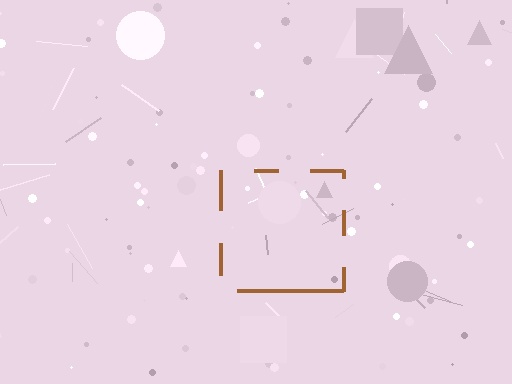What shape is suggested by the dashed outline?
The dashed outline suggests a square.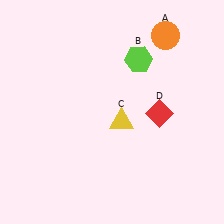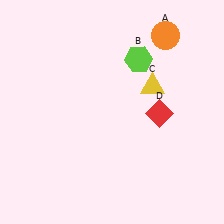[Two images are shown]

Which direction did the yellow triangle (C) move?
The yellow triangle (C) moved up.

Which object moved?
The yellow triangle (C) moved up.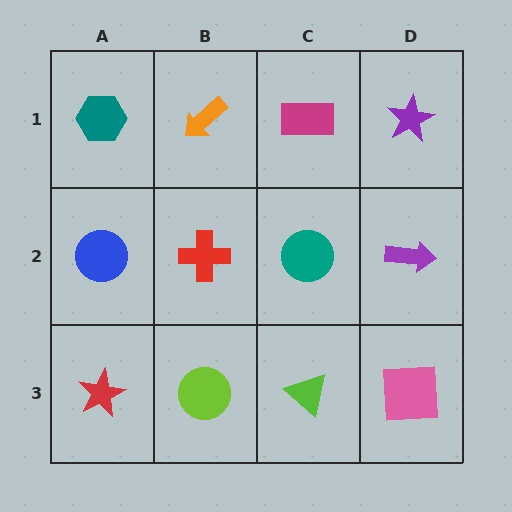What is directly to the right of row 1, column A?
An orange arrow.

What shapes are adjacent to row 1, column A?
A blue circle (row 2, column A), an orange arrow (row 1, column B).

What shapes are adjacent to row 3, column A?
A blue circle (row 2, column A), a lime circle (row 3, column B).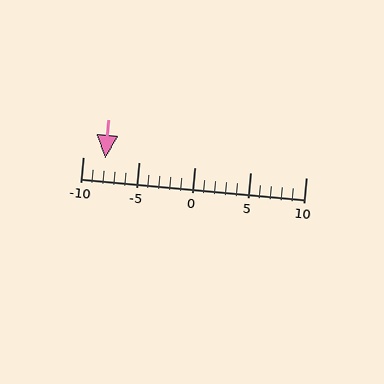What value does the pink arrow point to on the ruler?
The pink arrow points to approximately -8.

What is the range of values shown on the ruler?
The ruler shows values from -10 to 10.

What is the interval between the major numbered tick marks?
The major tick marks are spaced 5 units apart.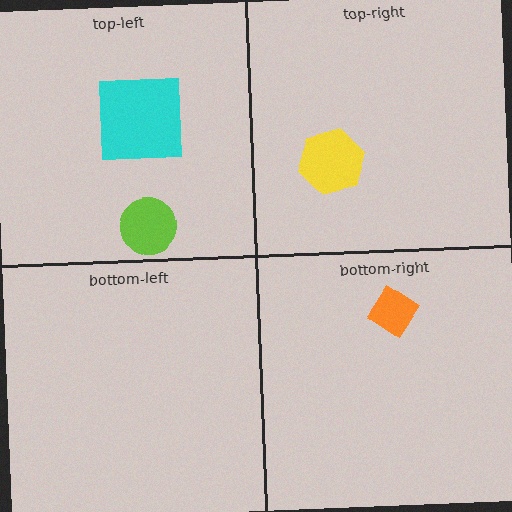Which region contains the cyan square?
The top-left region.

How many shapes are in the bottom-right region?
1.